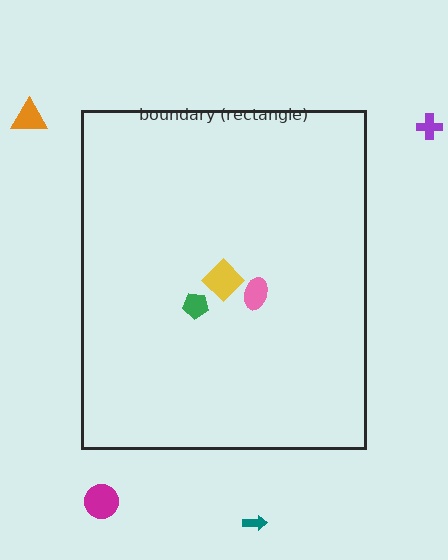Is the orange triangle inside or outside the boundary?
Outside.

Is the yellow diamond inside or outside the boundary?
Inside.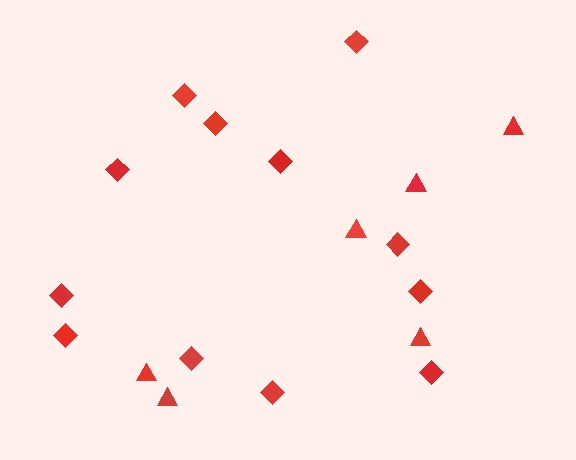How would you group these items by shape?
There are 2 groups: one group of triangles (6) and one group of diamonds (12).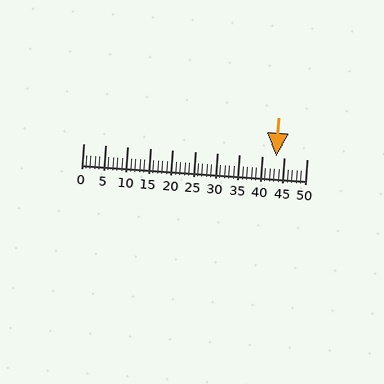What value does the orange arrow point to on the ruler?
The orange arrow points to approximately 43.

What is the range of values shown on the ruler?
The ruler shows values from 0 to 50.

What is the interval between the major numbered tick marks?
The major tick marks are spaced 5 units apart.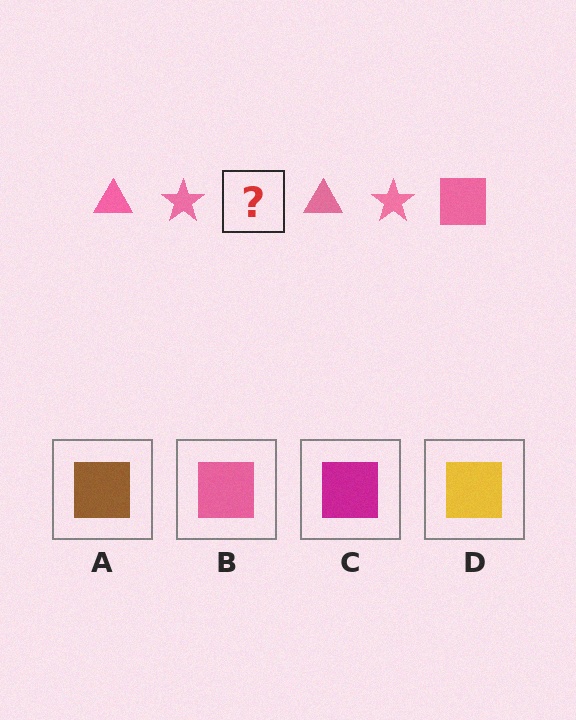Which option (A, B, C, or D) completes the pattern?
B.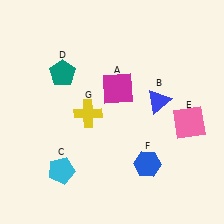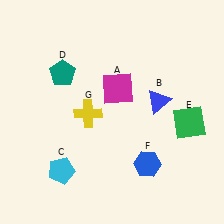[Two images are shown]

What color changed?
The square (E) changed from pink in Image 1 to green in Image 2.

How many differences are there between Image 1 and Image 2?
There is 1 difference between the two images.